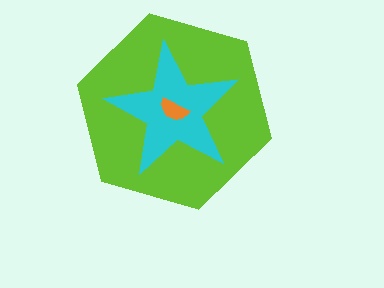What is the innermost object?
The orange semicircle.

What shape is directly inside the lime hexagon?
The cyan star.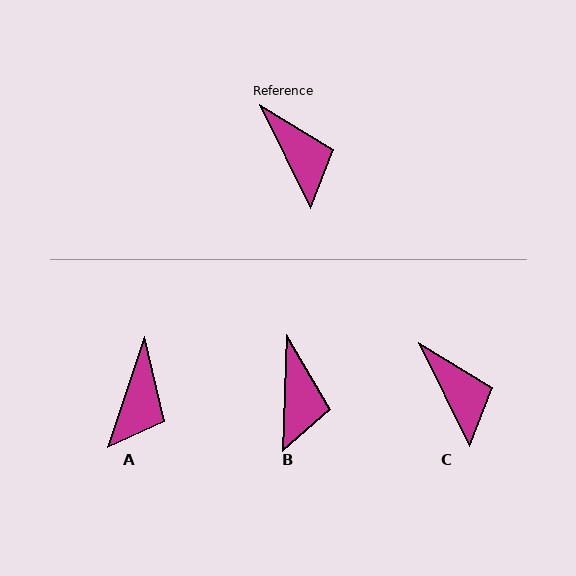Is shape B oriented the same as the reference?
No, it is off by about 28 degrees.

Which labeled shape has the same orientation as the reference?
C.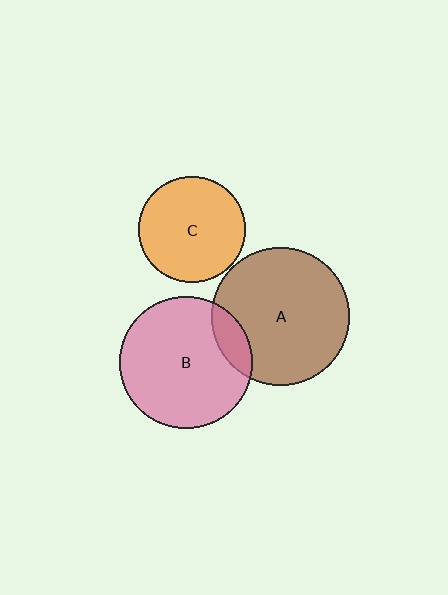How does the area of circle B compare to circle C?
Approximately 1.5 times.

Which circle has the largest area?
Circle A (brown).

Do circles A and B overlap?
Yes.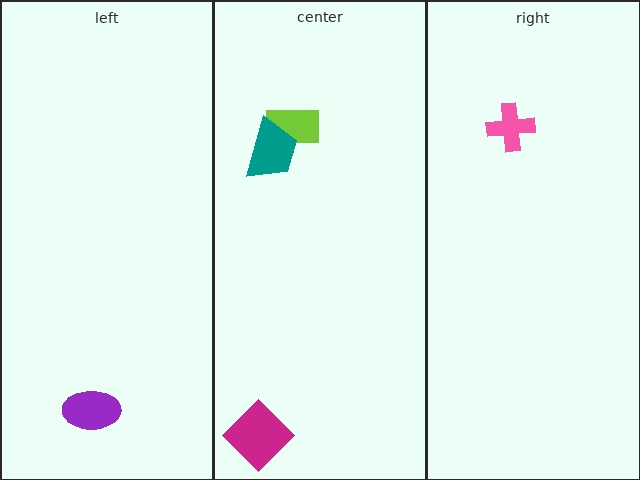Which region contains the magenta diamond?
The center region.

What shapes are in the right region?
The pink cross.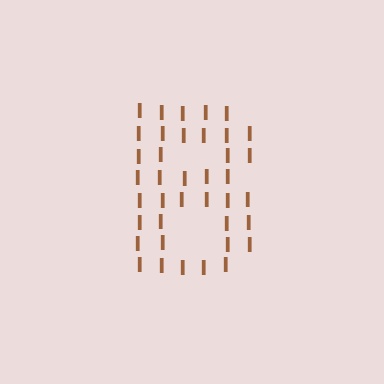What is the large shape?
The large shape is the letter B.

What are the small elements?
The small elements are letter I's.